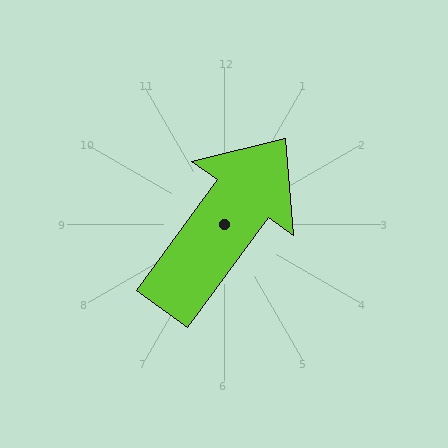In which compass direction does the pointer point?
Northeast.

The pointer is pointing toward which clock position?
Roughly 1 o'clock.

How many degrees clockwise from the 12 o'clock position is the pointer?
Approximately 36 degrees.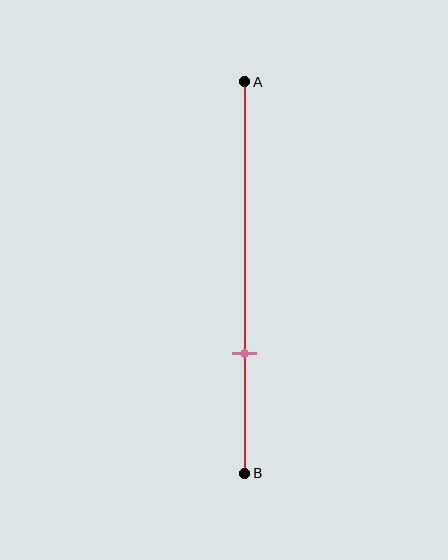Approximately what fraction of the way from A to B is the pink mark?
The pink mark is approximately 70% of the way from A to B.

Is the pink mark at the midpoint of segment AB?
No, the mark is at about 70% from A, not at the 50% midpoint.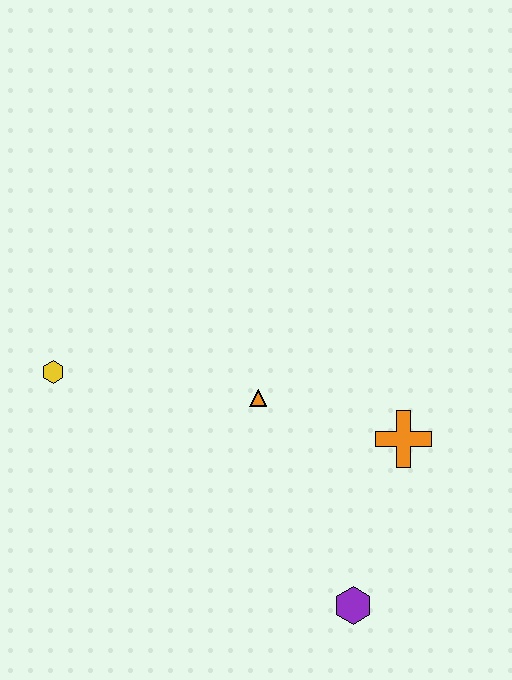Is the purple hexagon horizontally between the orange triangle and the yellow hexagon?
No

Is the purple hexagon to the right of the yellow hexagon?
Yes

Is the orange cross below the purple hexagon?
No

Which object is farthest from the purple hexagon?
The yellow hexagon is farthest from the purple hexagon.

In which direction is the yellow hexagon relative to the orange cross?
The yellow hexagon is to the left of the orange cross.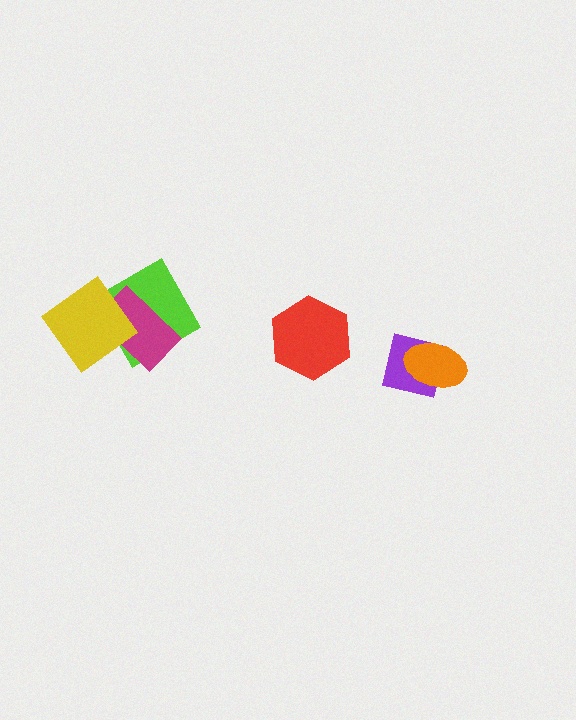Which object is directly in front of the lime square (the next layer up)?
The magenta rectangle is directly in front of the lime square.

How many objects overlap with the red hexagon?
0 objects overlap with the red hexagon.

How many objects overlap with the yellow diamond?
2 objects overlap with the yellow diamond.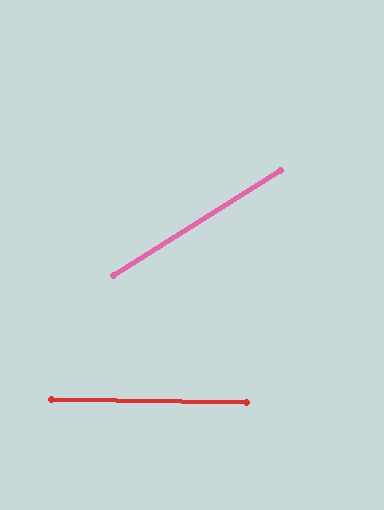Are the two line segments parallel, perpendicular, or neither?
Neither parallel nor perpendicular — they differ by about 33°.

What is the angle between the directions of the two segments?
Approximately 33 degrees.